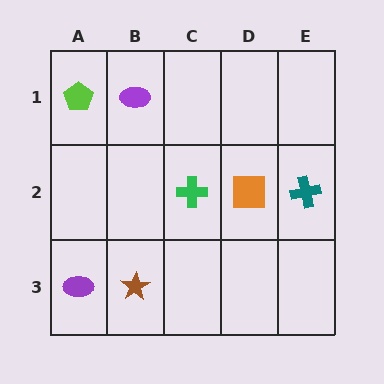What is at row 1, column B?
A purple ellipse.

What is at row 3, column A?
A purple ellipse.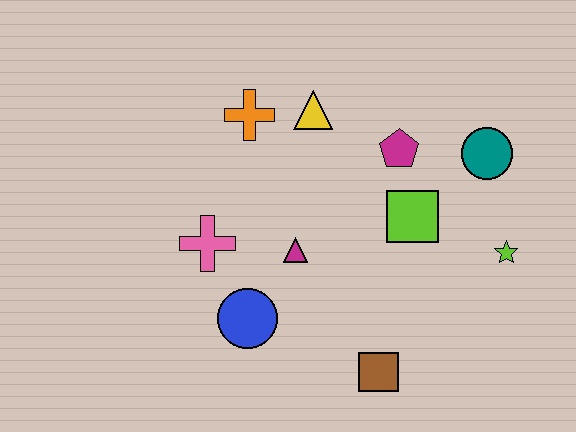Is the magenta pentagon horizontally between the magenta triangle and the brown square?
No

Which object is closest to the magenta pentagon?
The lime square is closest to the magenta pentagon.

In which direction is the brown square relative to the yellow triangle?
The brown square is below the yellow triangle.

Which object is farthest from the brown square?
The orange cross is farthest from the brown square.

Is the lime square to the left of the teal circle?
Yes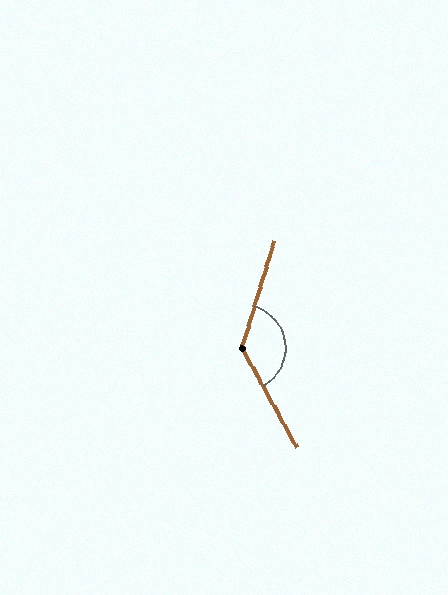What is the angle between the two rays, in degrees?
Approximately 134 degrees.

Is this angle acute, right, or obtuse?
It is obtuse.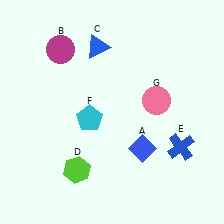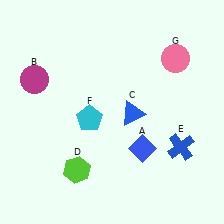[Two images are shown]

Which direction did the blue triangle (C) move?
The blue triangle (C) moved down.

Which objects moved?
The objects that moved are: the magenta circle (B), the blue triangle (C), the pink circle (G).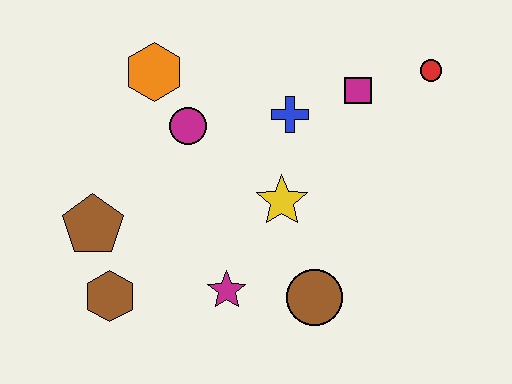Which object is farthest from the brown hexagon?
The red circle is farthest from the brown hexagon.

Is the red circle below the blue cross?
No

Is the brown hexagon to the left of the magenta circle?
Yes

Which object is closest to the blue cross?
The magenta square is closest to the blue cross.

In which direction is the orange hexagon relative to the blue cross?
The orange hexagon is to the left of the blue cross.